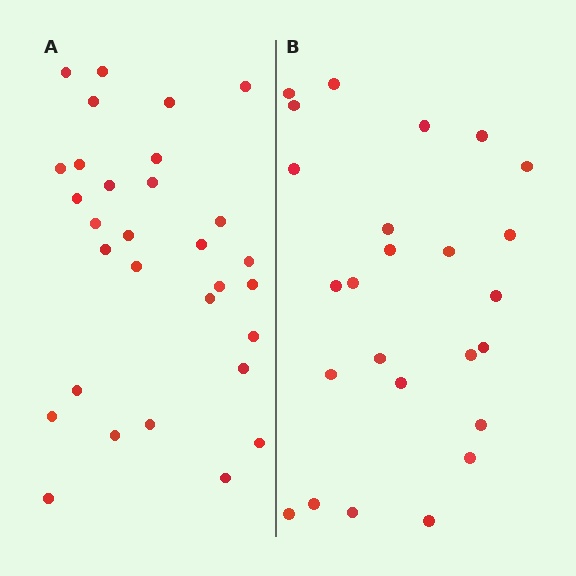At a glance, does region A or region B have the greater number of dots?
Region A (the left region) has more dots.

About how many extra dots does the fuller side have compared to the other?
Region A has about 5 more dots than region B.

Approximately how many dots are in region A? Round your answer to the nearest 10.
About 30 dots.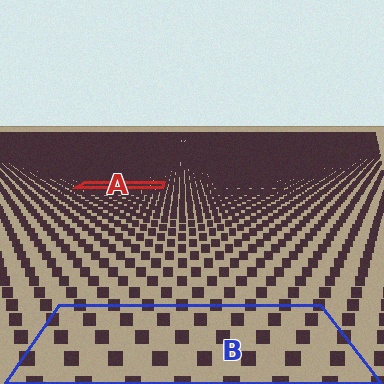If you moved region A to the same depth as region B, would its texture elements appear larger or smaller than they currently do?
They would appear larger. At a closer depth, the same texture elements are projected at a bigger on-screen size.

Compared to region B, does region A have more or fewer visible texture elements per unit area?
Region A has more texture elements per unit area — they are packed more densely because it is farther away.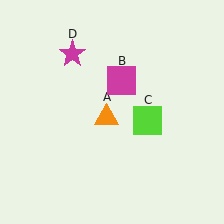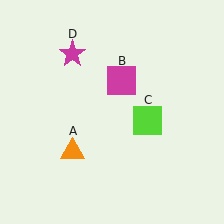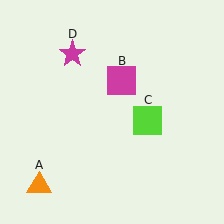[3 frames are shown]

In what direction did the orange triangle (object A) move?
The orange triangle (object A) moved down and to the left.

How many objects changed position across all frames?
1 object changed position: orange triangle (object A).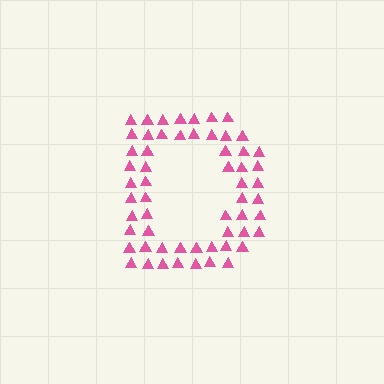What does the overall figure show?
The overall figure shows the letter D.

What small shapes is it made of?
It is made of small triangles.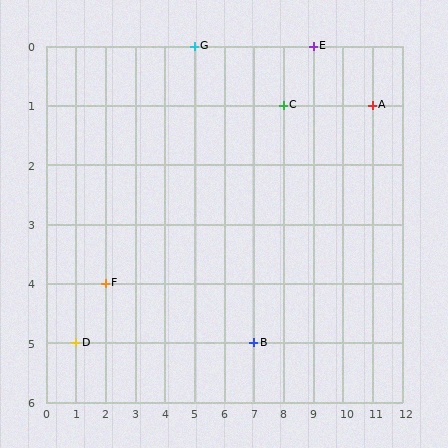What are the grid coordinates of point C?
Point C is at grid coordinates (8, 1).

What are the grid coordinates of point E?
Point E is at grid coordinates (9, 0).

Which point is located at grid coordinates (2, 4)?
Point F is at (2, 4).